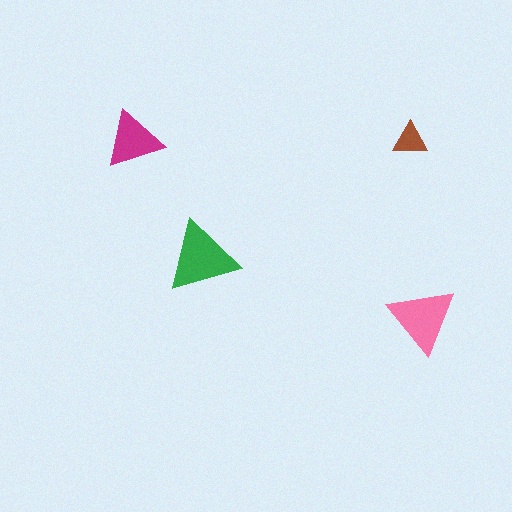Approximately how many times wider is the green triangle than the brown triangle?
About 2 times wider.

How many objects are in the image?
There are 4 objects in the image.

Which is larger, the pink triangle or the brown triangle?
The pink one.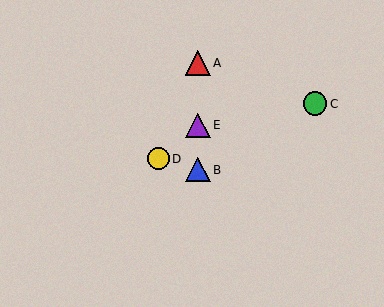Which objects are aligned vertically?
Objects A, B, E are aligned vertically.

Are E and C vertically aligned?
No, E is at x≈198 and C is at x≈315.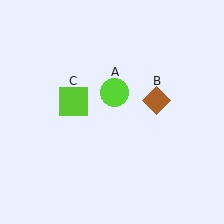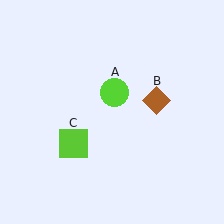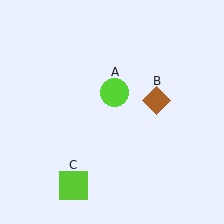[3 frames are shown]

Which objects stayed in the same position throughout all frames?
Lime circle (object A) and brown diamond (object B) remained stationary.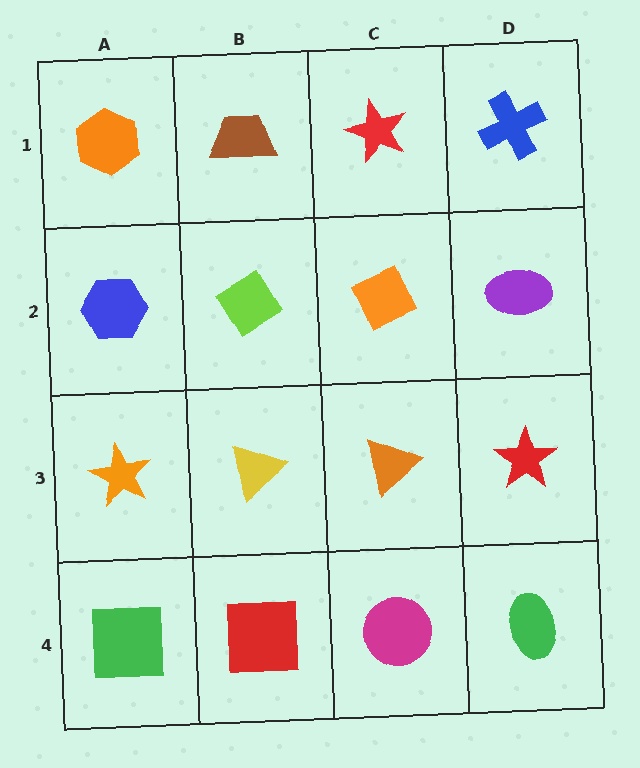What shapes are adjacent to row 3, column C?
An orange diamond (row 2, column C), a magenta circle (row 4, column C), a yellow triangle (row 3, column B), a red star (row 3, column D).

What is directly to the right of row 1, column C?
A blue cross.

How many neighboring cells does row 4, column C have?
3.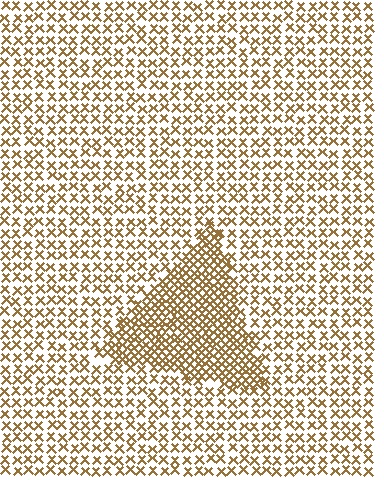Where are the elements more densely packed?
The elements are more densely packed inside the triangle boundary.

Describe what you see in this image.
The image contains small brown elements arranged at two different densities. A triangle-shaped region is visible where the elements are more densely packed than the surrounding area.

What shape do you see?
I see a triangle.